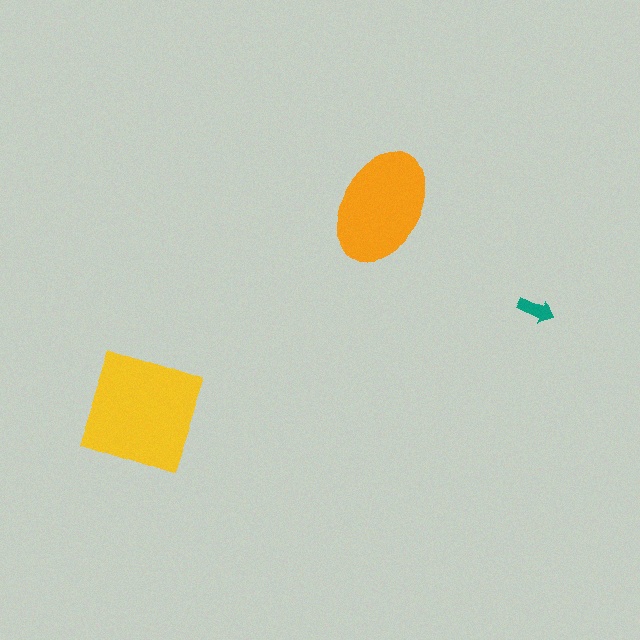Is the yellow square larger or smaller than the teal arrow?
Larger.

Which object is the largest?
The yellow square.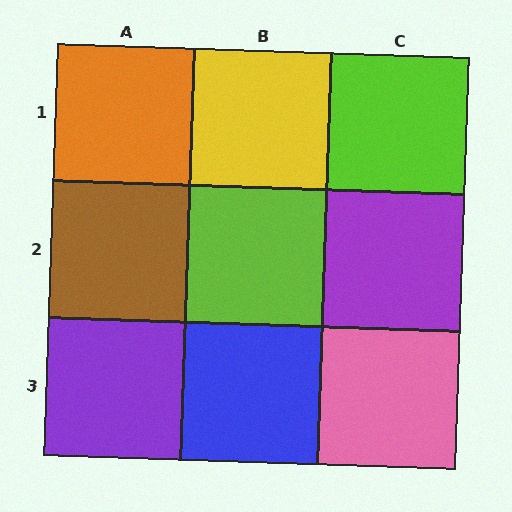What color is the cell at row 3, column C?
Pink.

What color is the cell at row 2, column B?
Lime.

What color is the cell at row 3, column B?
Blue.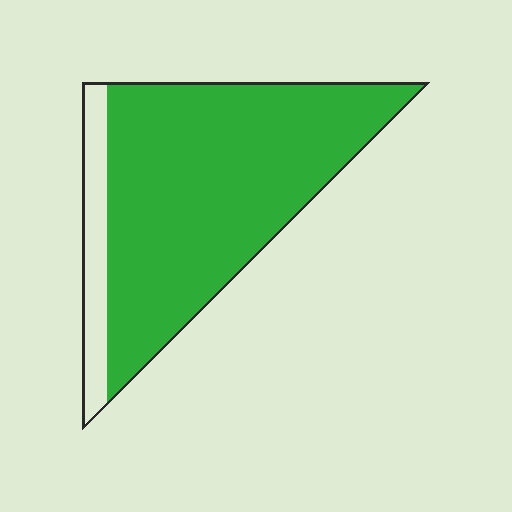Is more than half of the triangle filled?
Yes.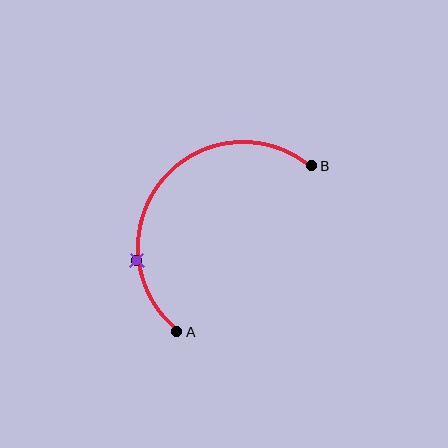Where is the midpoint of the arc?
The arc midpoint is the point on the curve farthest from the straight line joining A and B. It sits above and to the left of that line.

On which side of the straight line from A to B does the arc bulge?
The arc bulges above and to the left of the straight line connecting A and B.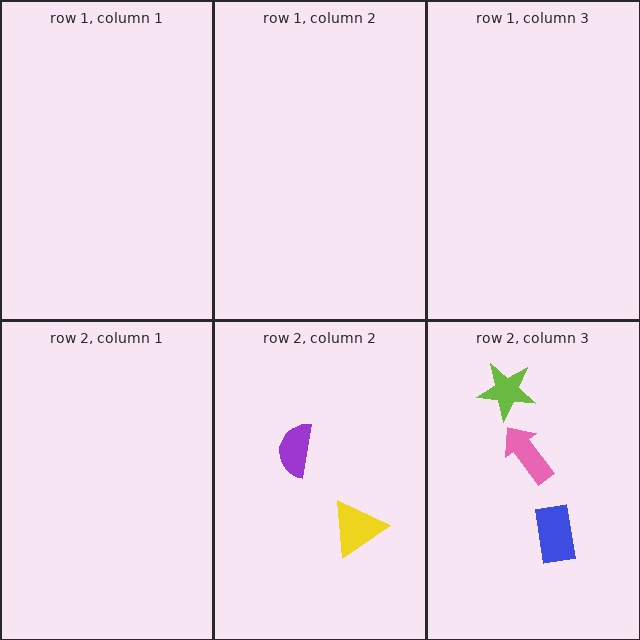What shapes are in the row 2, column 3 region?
The lime star, the pink arrow, the blue rectangle.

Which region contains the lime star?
The row 2, column 3 region.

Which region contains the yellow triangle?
The row 2, column 2 region.